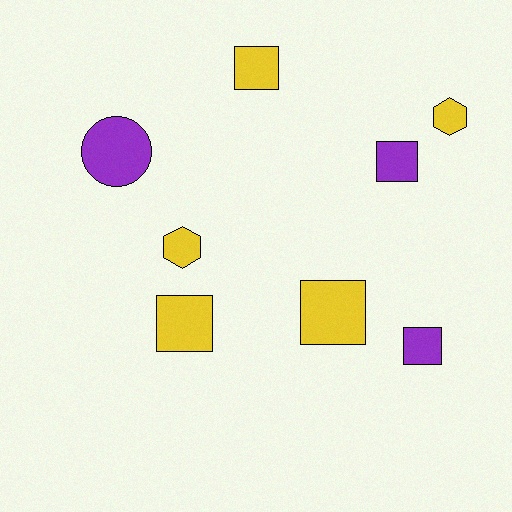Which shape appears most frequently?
Square, with 5 objects.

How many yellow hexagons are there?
There are 2 yellow hexagons.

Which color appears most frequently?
Yellow, with 5 objects.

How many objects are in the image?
There are 8 objects.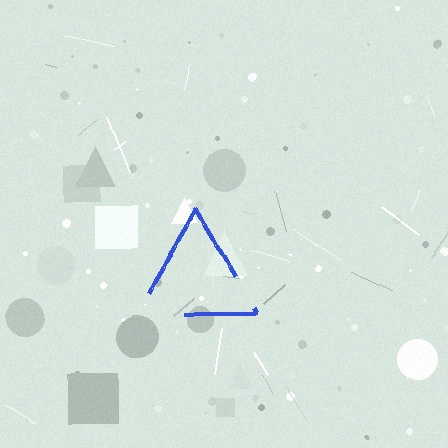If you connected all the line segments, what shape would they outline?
They would outline a triangle.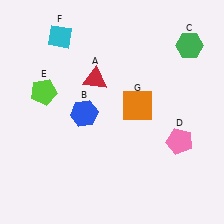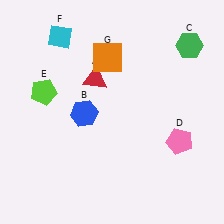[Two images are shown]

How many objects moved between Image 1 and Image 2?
1 object moved between the two images.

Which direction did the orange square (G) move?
The orange square (G) moved up.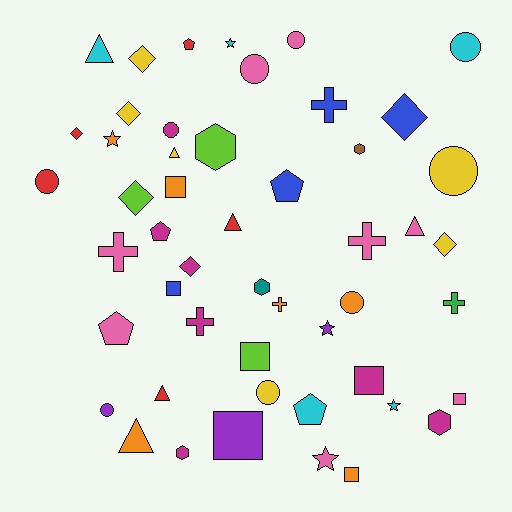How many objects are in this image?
There are 50 objects.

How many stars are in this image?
There are 5 stars.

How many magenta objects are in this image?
There are 7 magenta objects.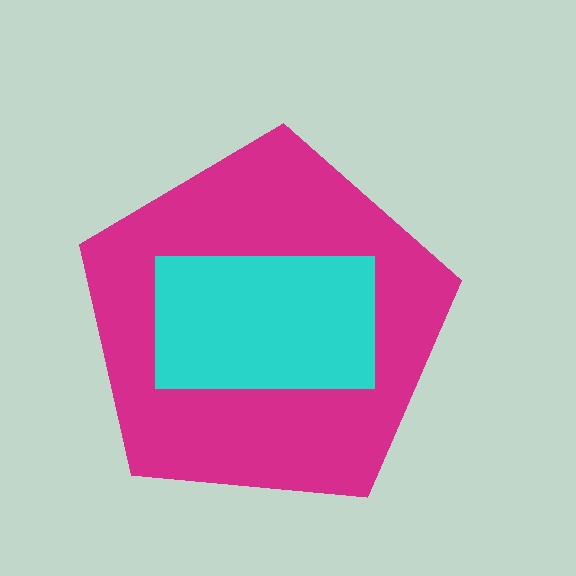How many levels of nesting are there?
2.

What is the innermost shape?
The cyan rectangle.